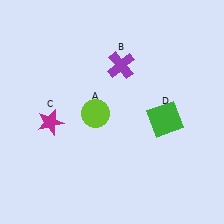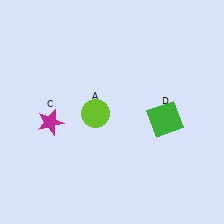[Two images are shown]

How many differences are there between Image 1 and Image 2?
There is 1 difference between the two images.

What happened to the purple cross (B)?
The purple cross (B) was removed in Image 2. It was in the top-right area of Image 1.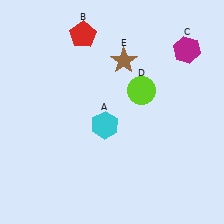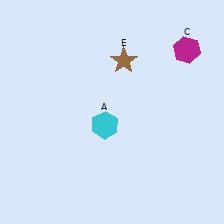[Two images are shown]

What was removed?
The lime circle (D), the red pentagon (B) were removed in Image 2.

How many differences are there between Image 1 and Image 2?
There are 2 differences between the two images.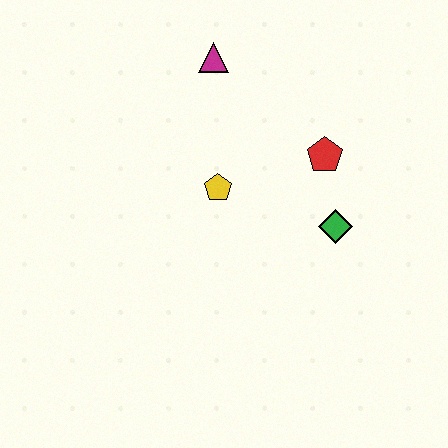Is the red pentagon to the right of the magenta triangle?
Yes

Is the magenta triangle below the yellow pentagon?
No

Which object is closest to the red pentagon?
The green diamond is closest to the red pentagon.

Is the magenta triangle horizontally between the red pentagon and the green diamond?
No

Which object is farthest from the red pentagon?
The magenta triangle is farthest from the red pentagon.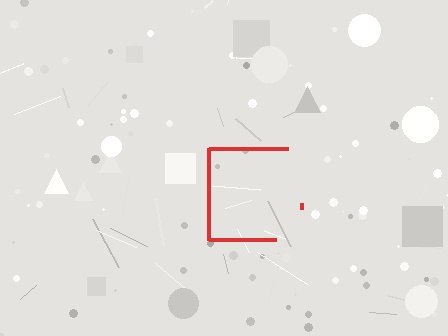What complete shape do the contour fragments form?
The contour fragments form a square.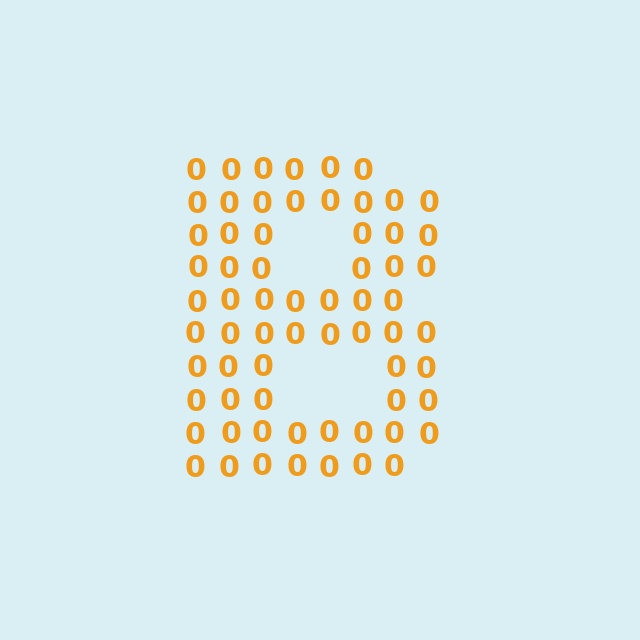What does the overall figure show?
The overall figure shows the letter B.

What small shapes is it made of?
It is made of small digit 0's.